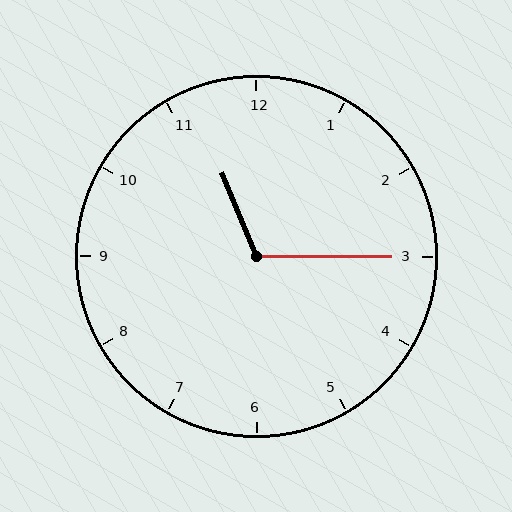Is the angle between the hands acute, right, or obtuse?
It is obtuse.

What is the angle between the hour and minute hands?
Approximately 112 degrees.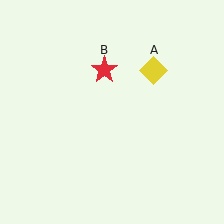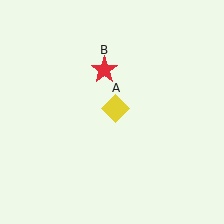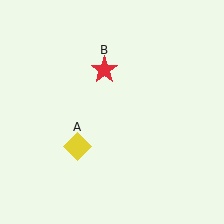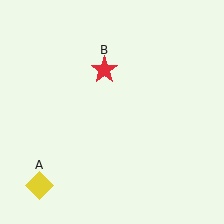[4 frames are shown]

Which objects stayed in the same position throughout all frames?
Red star (object B) remained stationary.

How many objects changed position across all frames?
1 object changed position: yellow diamond (object A).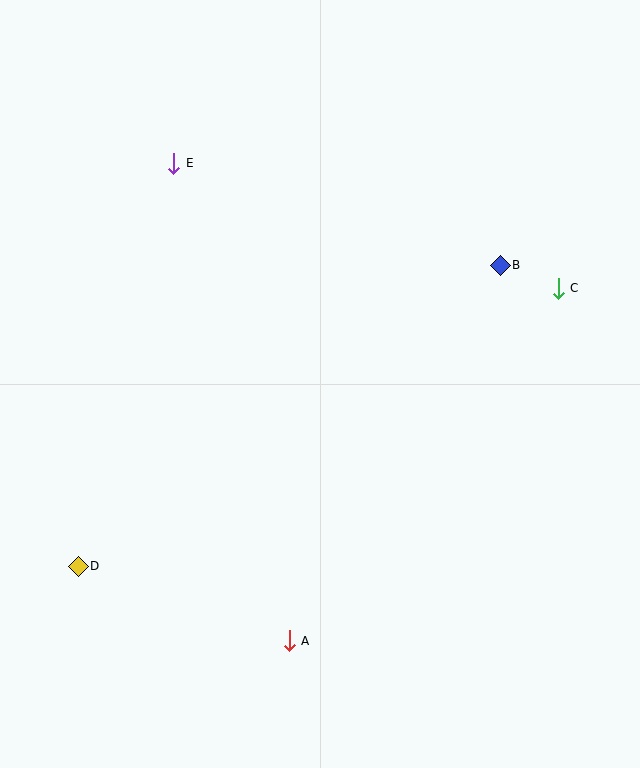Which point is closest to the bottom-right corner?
Point A is closest to the bottom-right corner.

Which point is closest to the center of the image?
Point B at (500, 265) is closest to the center.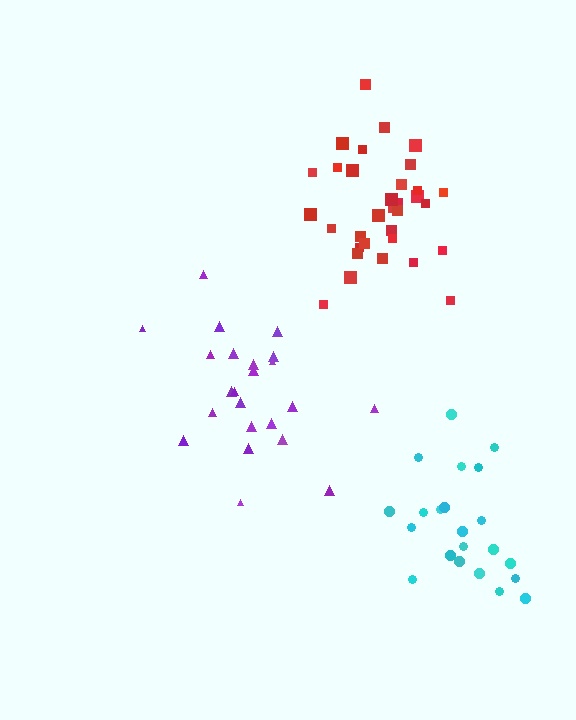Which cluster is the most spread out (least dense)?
Purple.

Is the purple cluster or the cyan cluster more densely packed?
Cyan.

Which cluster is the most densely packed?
Red.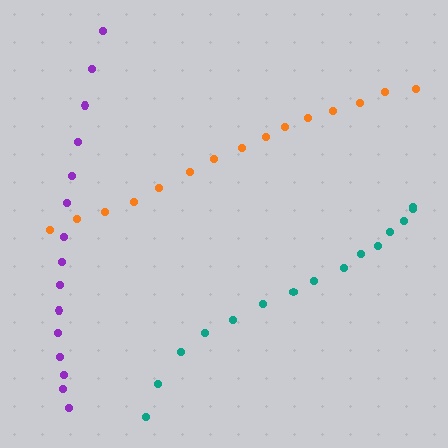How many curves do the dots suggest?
There are 3 distinct paths.